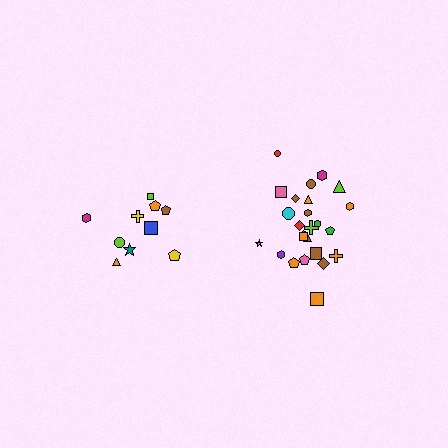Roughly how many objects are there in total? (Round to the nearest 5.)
Roughly 35 objects in total.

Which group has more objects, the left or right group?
The right group.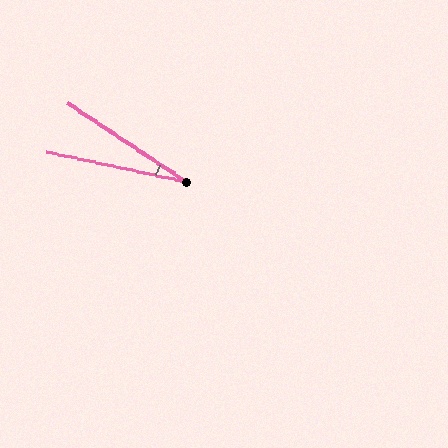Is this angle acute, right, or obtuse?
It is acute.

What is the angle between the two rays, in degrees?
Approximately 21 degrees.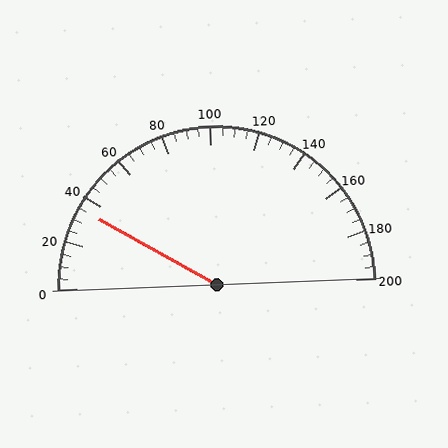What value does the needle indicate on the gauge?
The needle indicates approximately 35.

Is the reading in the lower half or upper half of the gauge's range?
The reading is in the lower half of the range (0 to 200).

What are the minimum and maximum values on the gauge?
The gauge ranges from 0 to 200.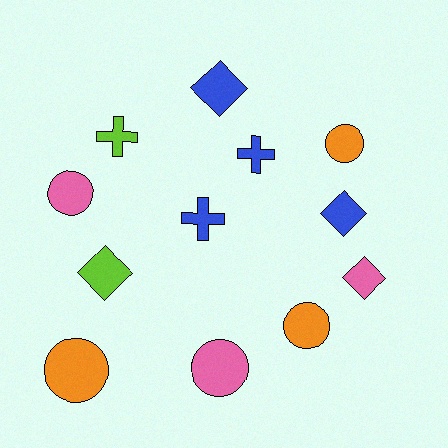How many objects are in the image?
There are 12 objects.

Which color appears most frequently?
Blue, with 4 objects.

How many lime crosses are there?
There is 1 lime cross.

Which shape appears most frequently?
Circle, with 5 objects.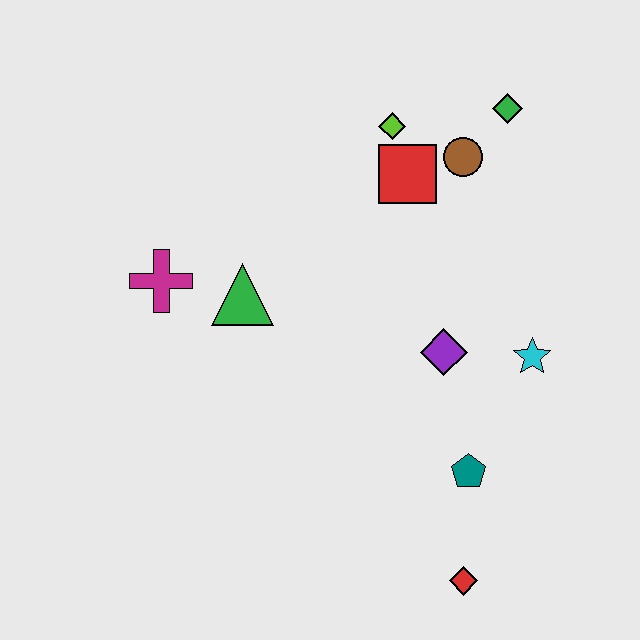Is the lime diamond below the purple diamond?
No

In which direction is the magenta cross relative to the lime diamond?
The magenta cross is to the left of the lime diamond.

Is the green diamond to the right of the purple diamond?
Yes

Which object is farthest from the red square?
The red diamond is farthest from the red square.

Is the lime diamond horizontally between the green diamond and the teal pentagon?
No